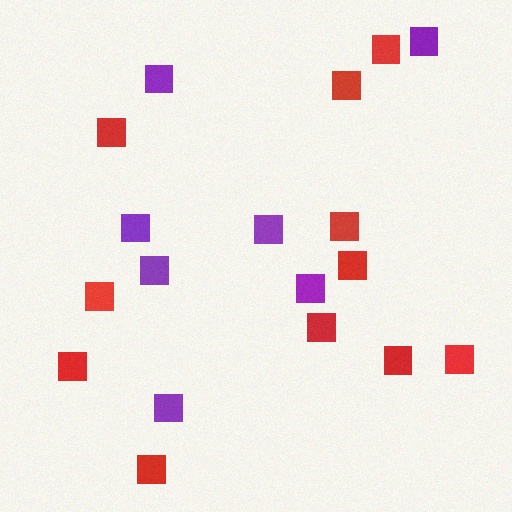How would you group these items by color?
There are 2 groups: one group of red squares (11) and one group of purple squares (7).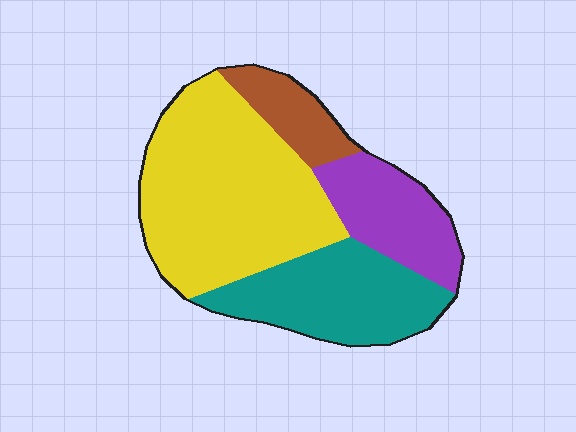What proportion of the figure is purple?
Purple takes up about one sixth (1/6) of the figure.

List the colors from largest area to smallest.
From largest to smallest: yellow, teal, purple, brown.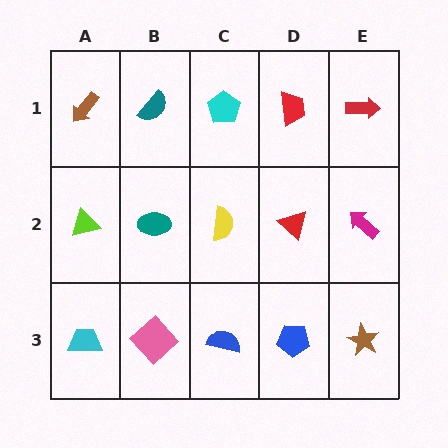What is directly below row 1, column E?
A magenta arrow.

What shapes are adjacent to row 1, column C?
A yellow semicircle (row 2, column C), a teal semicircle (row 1, column B), a red trapezoid (row 1, column D).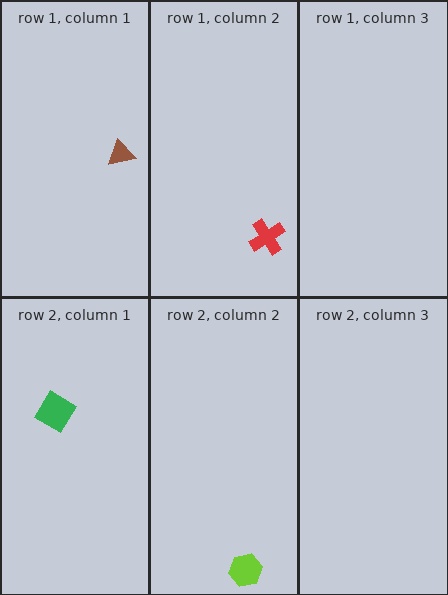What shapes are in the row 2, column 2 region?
The lime hexagon.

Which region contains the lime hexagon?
The row 2, column 2 region.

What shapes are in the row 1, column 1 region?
The brown triangle.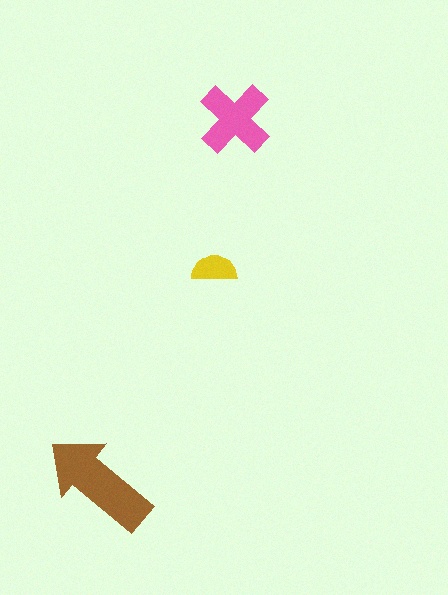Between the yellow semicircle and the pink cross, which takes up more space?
The pink cross.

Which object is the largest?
The brown arrow.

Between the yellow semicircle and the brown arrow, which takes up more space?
The brown arrow.